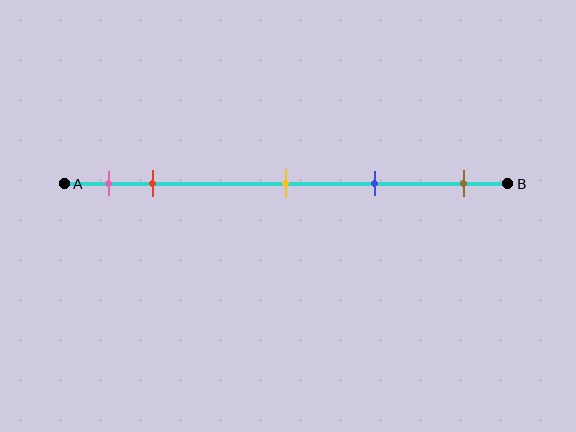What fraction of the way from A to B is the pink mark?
The pink mark is approximately 10% (0.1) of the way from A to B.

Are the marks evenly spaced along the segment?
No, the marks are not evenly spaced.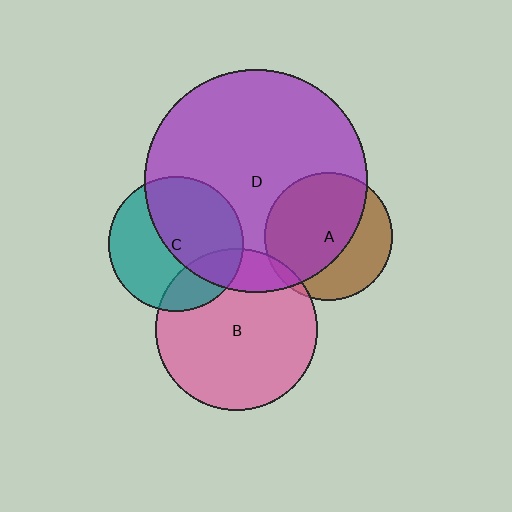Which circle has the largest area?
Circle D (purple).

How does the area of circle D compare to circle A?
Approximately 3.0 times.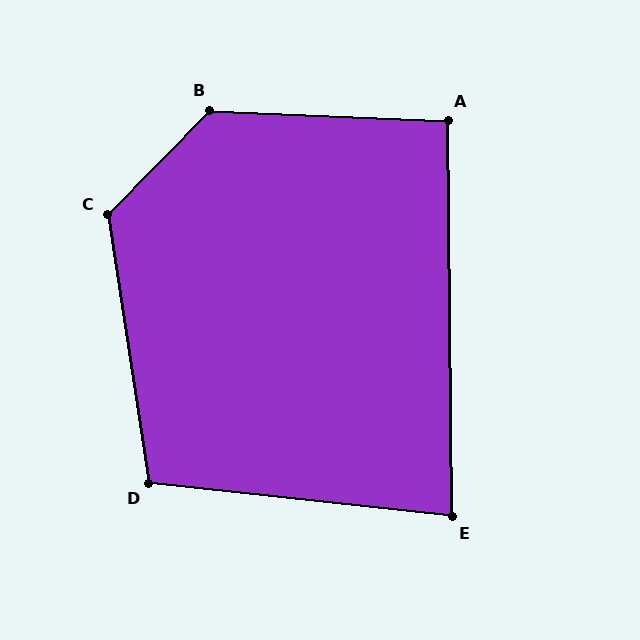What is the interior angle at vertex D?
Approximately 105 degrees (obtuse).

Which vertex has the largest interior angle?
B, at approximately 132 degrees.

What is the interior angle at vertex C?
Approximately 127 degrees (obtuse).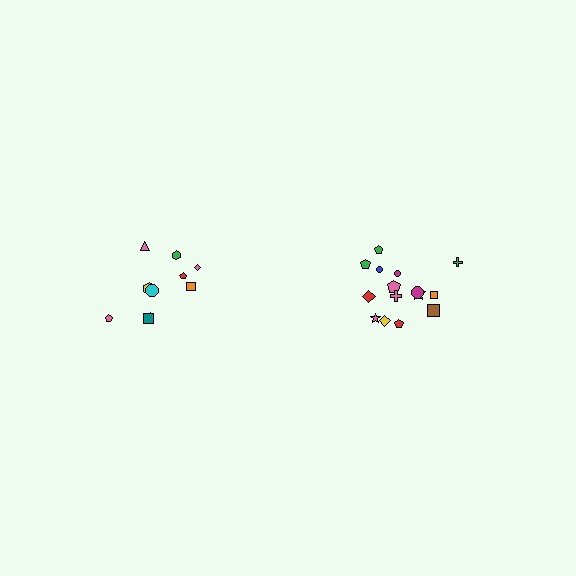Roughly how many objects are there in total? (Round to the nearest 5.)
Roughly 25 objects in total.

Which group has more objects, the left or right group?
The right group.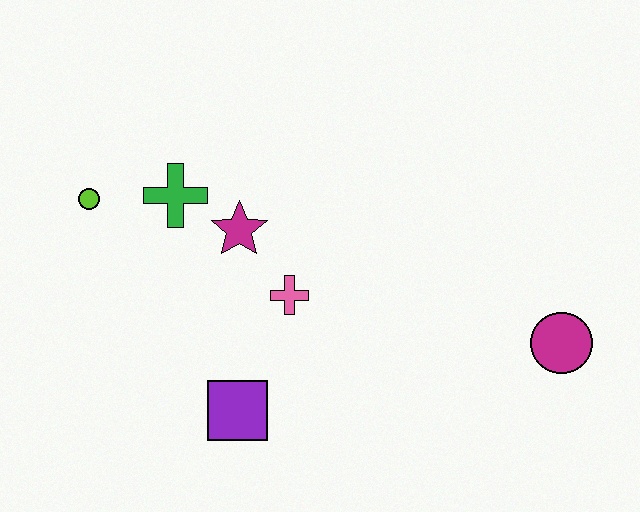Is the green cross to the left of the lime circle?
No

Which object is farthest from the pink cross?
The magenta circle is farthest from the pink cross.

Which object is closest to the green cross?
The magenta star is closest to the green cross.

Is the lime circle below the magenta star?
No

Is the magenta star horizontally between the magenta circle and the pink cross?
No